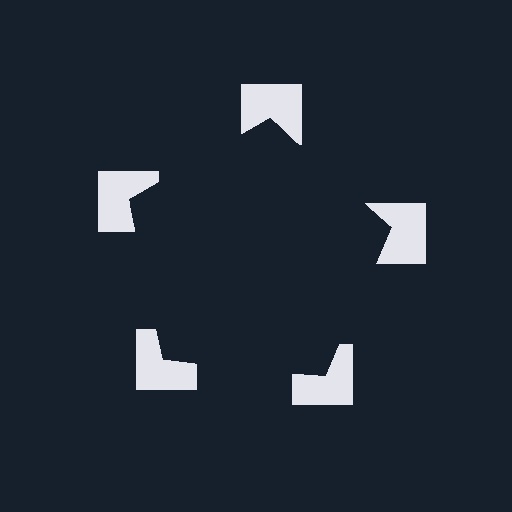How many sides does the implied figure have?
5 sides.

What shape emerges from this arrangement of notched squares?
An illusory pentagon — its edges are inferred from the aligned wedge cuts in the notched squares, not physically drawn.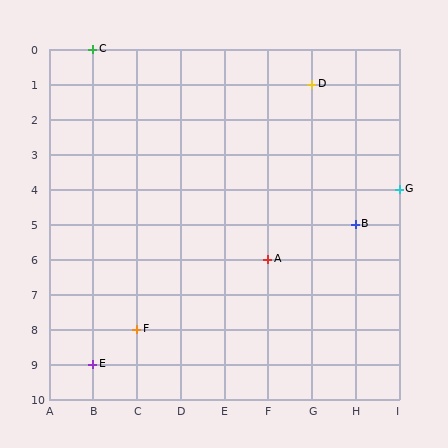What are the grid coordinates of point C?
Point C is at grid coordinates (B, 0).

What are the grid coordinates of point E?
Point E is at grid coordinates (B, 9).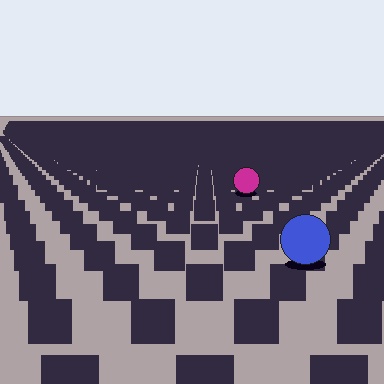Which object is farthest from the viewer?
The magenta circle is farthest from the viewer. It appears smaller and the ground texture around it is denser.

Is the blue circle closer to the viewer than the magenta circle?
Yes. The blue circle is closer — you can tell from the texture gradient: the ground texture is coarser near it.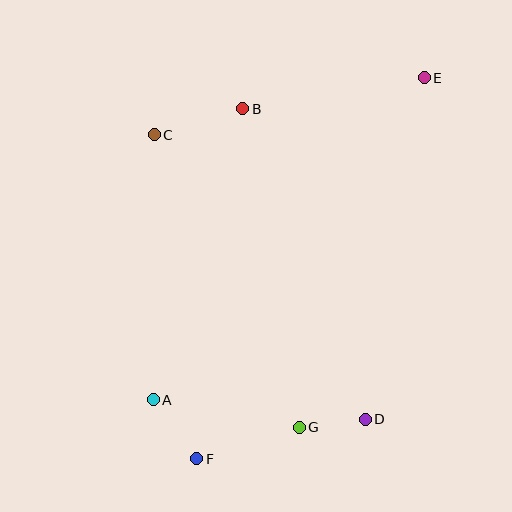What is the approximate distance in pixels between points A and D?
The distance between A and D is approximately 213 pixels.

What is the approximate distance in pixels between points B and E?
The distance between B and E is approximately 184 pixels.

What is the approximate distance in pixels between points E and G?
The distance between E and G is approximately 371 pixels.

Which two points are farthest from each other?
Points E and F are farthest from each other.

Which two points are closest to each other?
Points D and G are closest to each other.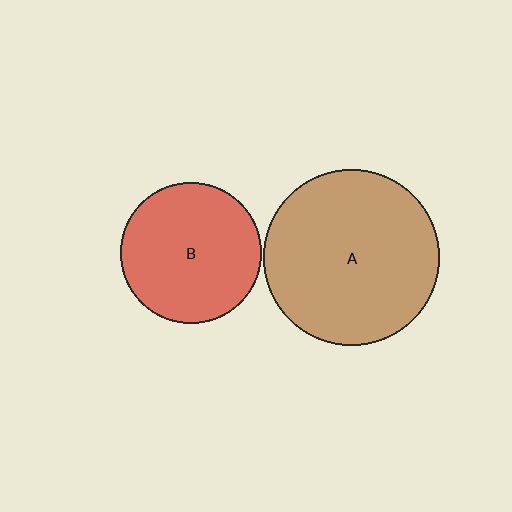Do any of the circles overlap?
No, none of the circles overlap.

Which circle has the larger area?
Circle A (brown).